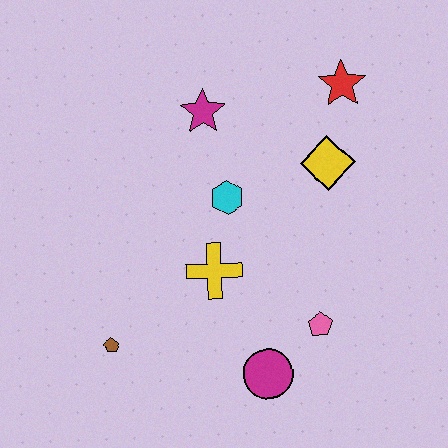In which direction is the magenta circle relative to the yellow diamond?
The magenta circle is below the yellow diamond.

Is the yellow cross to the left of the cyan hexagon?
Yes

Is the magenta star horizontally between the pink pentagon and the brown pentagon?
Yes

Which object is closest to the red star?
The yellow diamond is closest to the red star.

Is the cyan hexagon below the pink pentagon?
No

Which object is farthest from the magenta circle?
The red star is farthest from the magenta circle.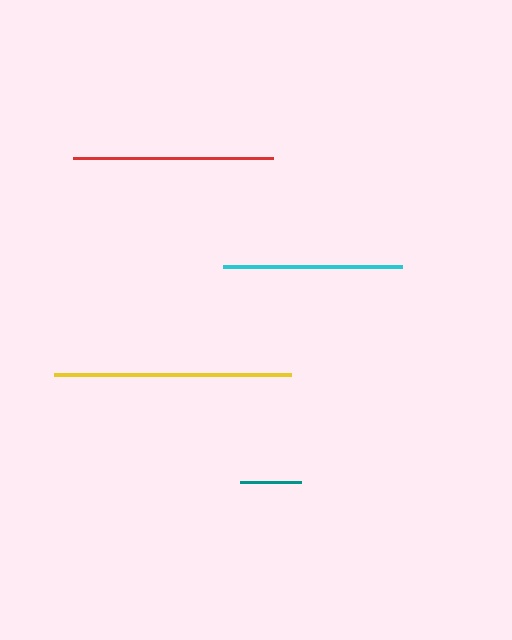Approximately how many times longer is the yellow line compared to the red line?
The yellow line is approximately 1.2 times the length of the red line.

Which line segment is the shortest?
The teal line is the shortest at approximately 60 pixels.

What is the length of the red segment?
The red segment is approximately 200 pixels long.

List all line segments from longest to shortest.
From longest to shortest: yellow, red, cyan, teal.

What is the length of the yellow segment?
The yellow segment is approximately 237 pixels long.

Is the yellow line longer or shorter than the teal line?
The yellow line is longer than the teal line.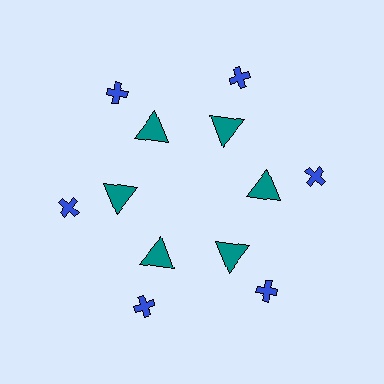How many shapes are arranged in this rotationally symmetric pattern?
There are 12 shapes, arranged in 6 groups of 2.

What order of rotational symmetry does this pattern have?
This pattern has 6-fold rotational symmetry.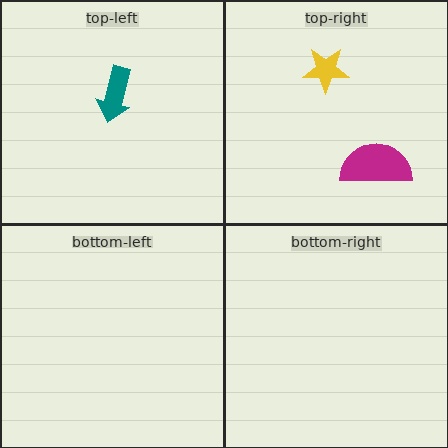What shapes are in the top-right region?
The yellow star, the magenta semicircle.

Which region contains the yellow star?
The top-right region.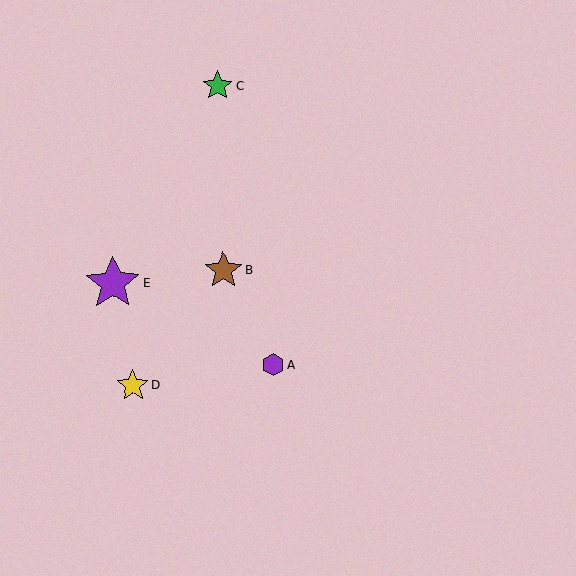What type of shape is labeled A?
Shape A is a purple hexagon.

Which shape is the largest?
The purple star (labeled E) is the largest.